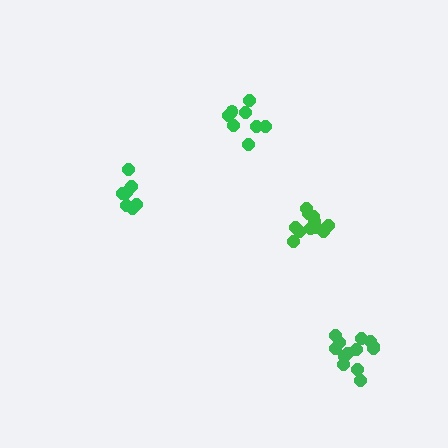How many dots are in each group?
Group 1: 11 dots, Group 2: 13 dots, Group 3: 8 dots, Group 4: 8 dots (40 total).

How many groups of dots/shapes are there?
There are 4 groups.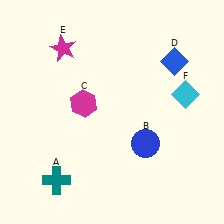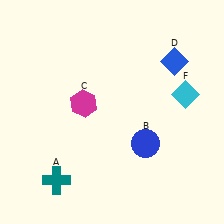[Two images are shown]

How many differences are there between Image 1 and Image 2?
There is 1 difference between the two images.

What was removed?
The magenta star (E) was removed in Image 2.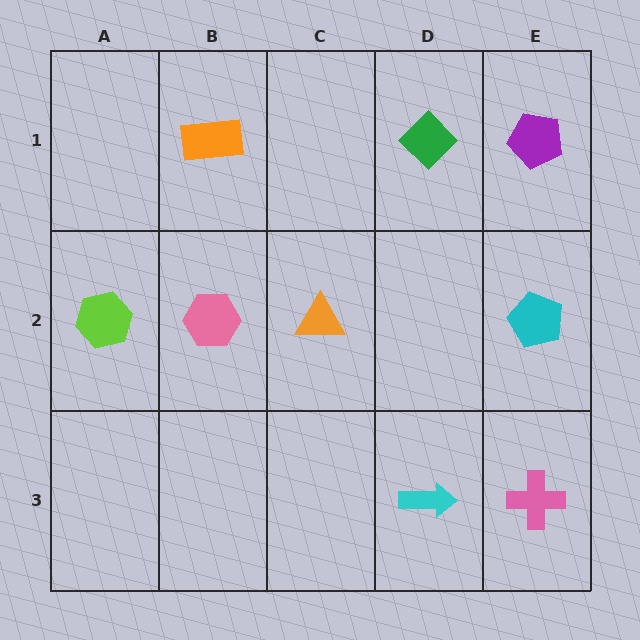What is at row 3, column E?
A pink cross.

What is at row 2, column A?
A lime hexagon.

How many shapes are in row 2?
4 shapes.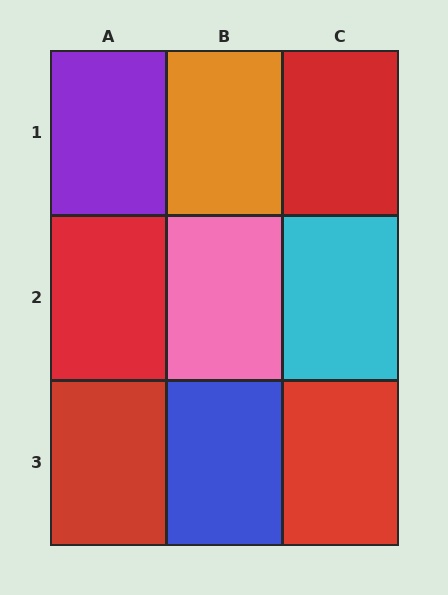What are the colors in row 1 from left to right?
Purple, orange, red.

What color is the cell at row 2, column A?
Red.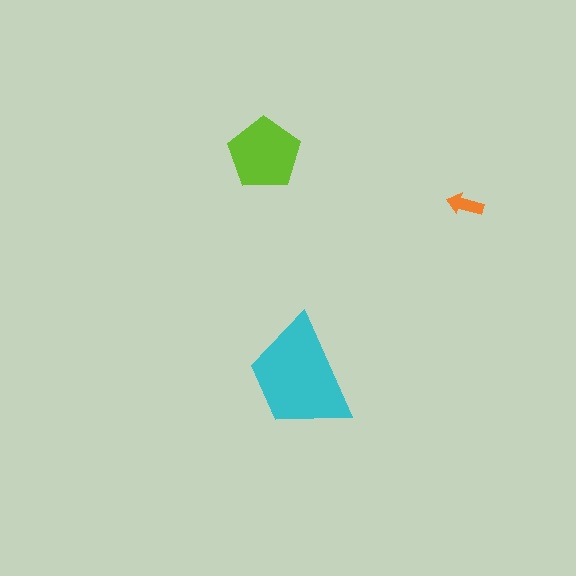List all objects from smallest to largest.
The orange arrow, the lime pentagon, the cyan trapezoid.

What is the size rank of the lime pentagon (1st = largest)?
2nd.